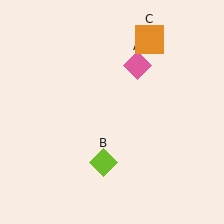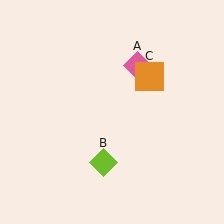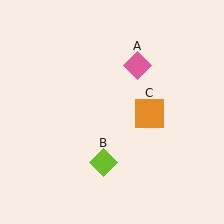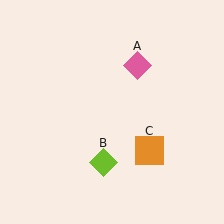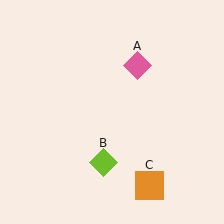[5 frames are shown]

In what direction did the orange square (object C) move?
The orange square (object C) moved down.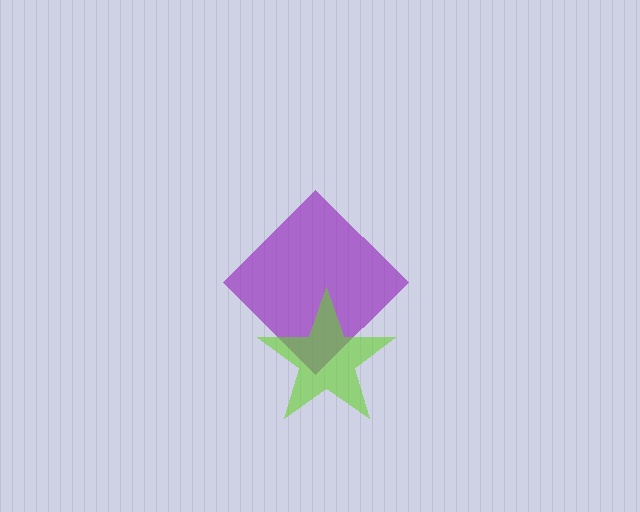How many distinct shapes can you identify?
There are 2 distinct shapes: a purple diamond, a lime star.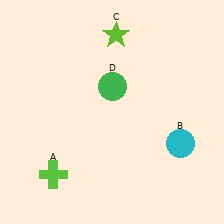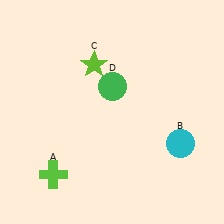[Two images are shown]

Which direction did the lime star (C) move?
The lime star (C) moved down.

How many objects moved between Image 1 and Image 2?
1 object moved between the two images.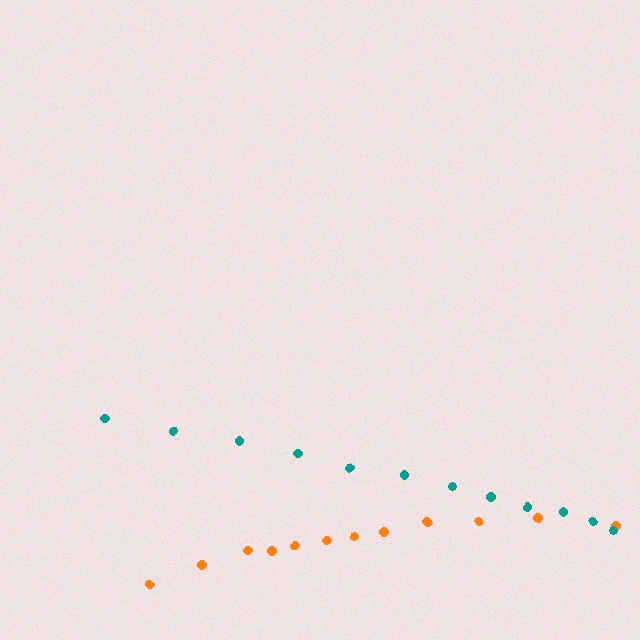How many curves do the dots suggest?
There are 2 distinct paths.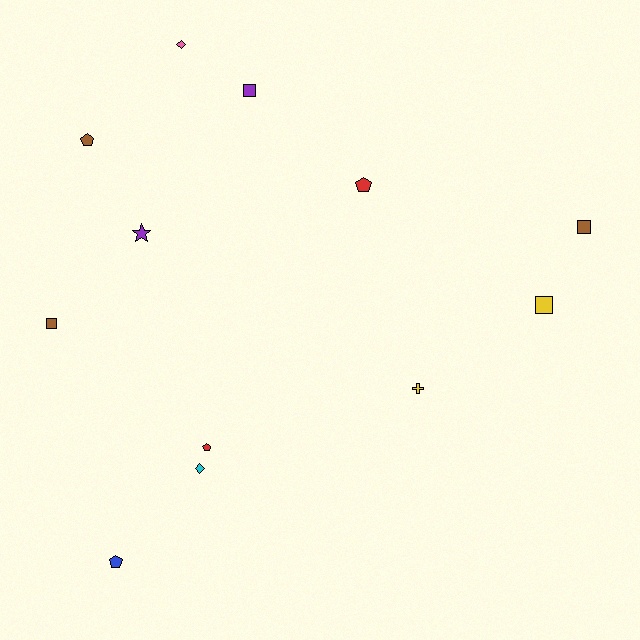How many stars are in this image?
There is 1 star.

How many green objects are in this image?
There are no green objects.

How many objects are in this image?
There are 12 objects.